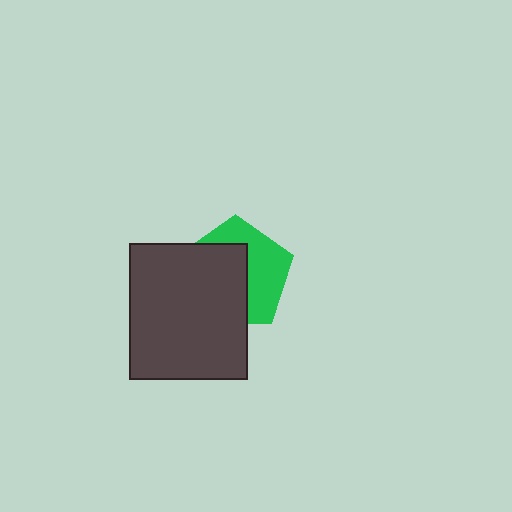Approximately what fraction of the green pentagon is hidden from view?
Roughly 54% of the green pentagon is hidden behind the dark gray rectangle.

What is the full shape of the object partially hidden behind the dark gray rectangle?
The partially hidden object is a green pentagon.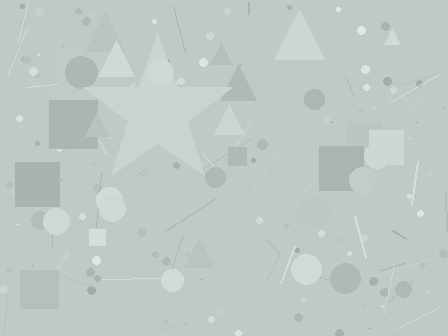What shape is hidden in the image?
A star is hidden in the image.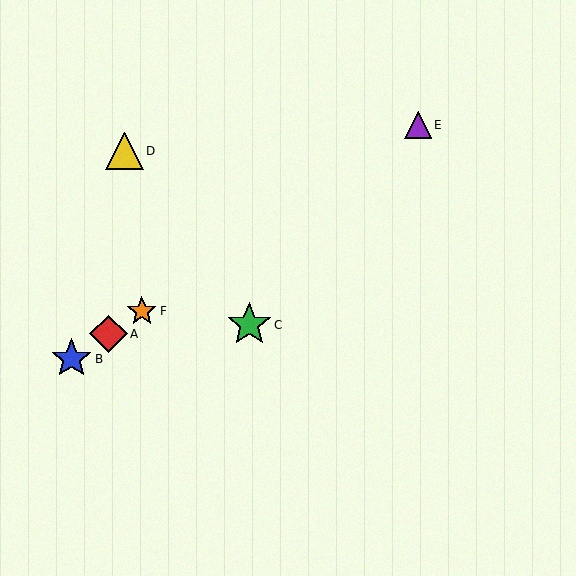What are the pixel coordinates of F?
Object F is at (142, 311).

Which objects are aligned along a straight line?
Objects A, B, E, F are aligned along a straight line.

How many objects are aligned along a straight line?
4 objects (A, B, E, F) are aligned along a straight line.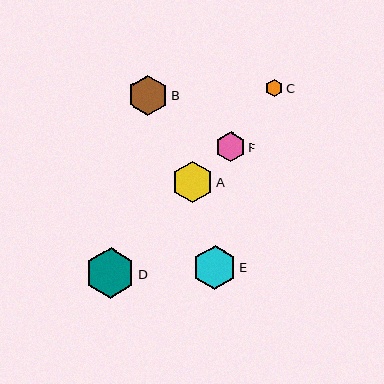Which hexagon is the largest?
Hexagon D is the largest with a size of approximately 50 pixels.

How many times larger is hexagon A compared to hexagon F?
Hexagon A is approximately 1.4 times the size of hexagon F.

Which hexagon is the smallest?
Hexagon C is the smallest with a size of approximately 17 pixels.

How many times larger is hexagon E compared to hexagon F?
Hexagon E is approximately 1.5 times the size of hexagon F.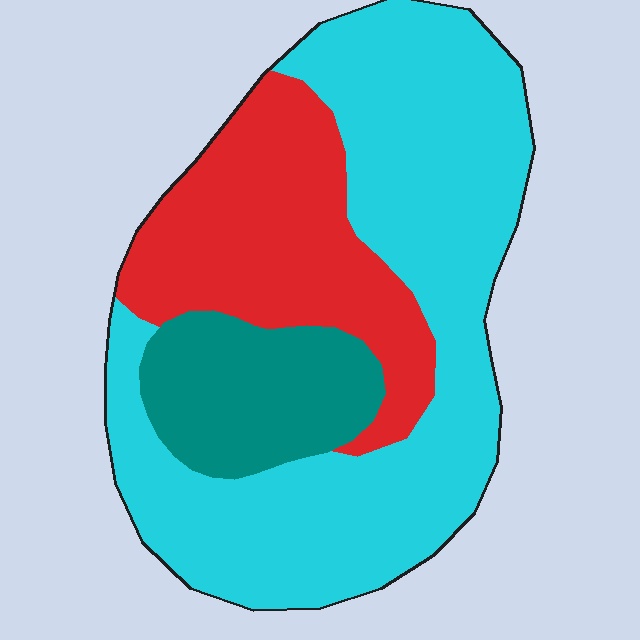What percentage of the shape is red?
Red covers around 25% of the shape.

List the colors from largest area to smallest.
From largest to smallest: cyan, red, teal.